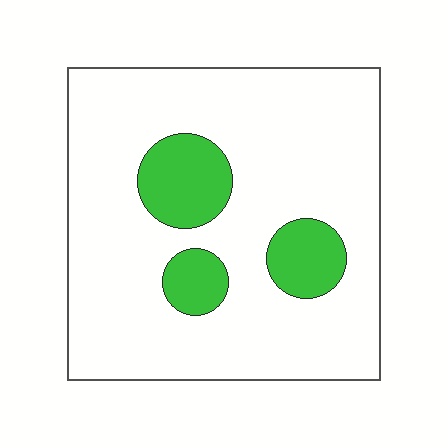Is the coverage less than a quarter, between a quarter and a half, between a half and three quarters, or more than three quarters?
Less than a quarter.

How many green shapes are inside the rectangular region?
3.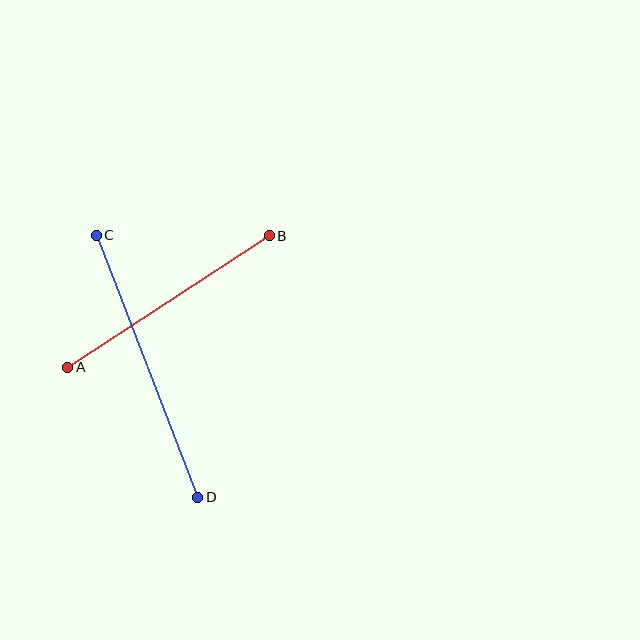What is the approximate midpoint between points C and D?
The midpoint is at approximately (147, 366) pixels.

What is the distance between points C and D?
The distance is approximately 281 pixels.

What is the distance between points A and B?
The distance is approximately 241 pixels.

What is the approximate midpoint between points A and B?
The midpoint is at approximately (169, 302) pixels.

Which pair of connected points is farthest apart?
Points C and D are farthest apart.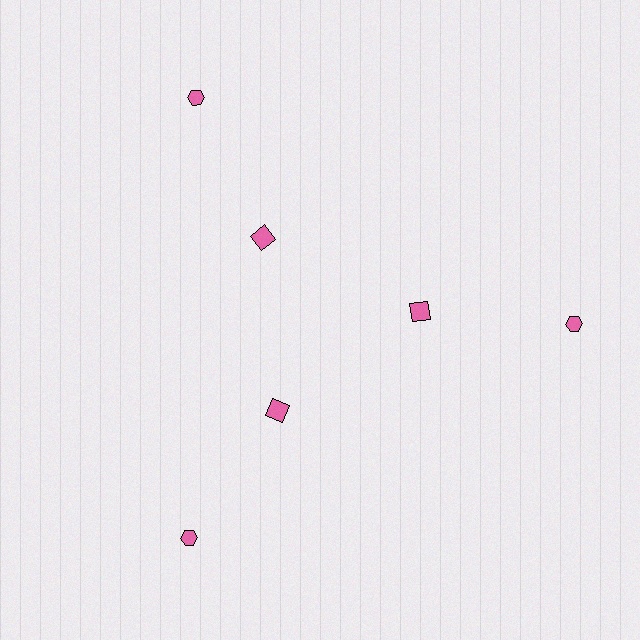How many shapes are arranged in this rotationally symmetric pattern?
There are 6 shapes, arranged in 3 groups of 2.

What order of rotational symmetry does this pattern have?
This pattern has 3-fold rotational symmetry.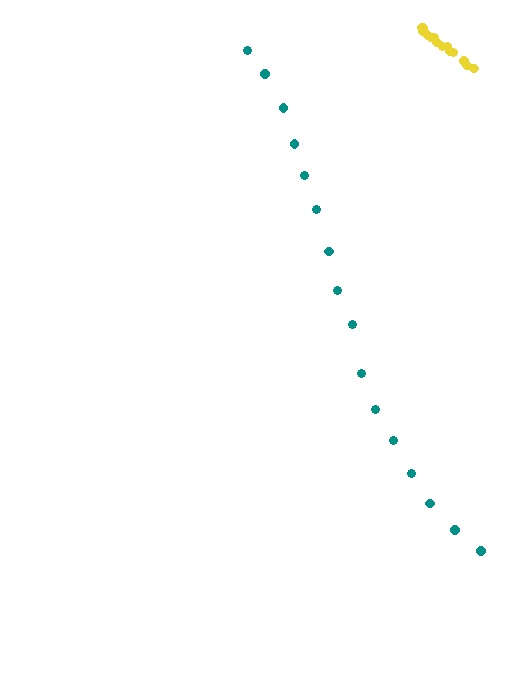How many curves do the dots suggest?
There are 2 distinct paths.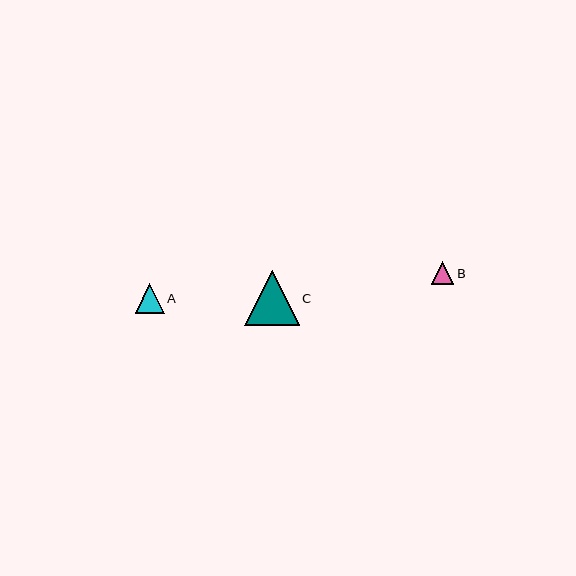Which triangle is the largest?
Triangle C is the largest with a size of approximately 55 pixels.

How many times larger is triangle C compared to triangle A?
Triangle C is approximately 1.9 times the size of triangle A.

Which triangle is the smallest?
Triangle B is the smallest with a size of approximately 23 pixels.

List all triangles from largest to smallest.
From largest to smallest: C, A, B.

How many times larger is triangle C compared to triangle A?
Triangle C is approximately 1.9 times the size of triangle A.